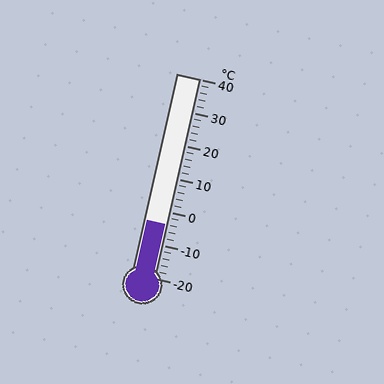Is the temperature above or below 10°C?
The temperature is below 10°C.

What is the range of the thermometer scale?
The thermometer scale ranges from -20°C to 40°C.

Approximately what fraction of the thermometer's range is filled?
The thermometer is filled to approximately 25% of its range.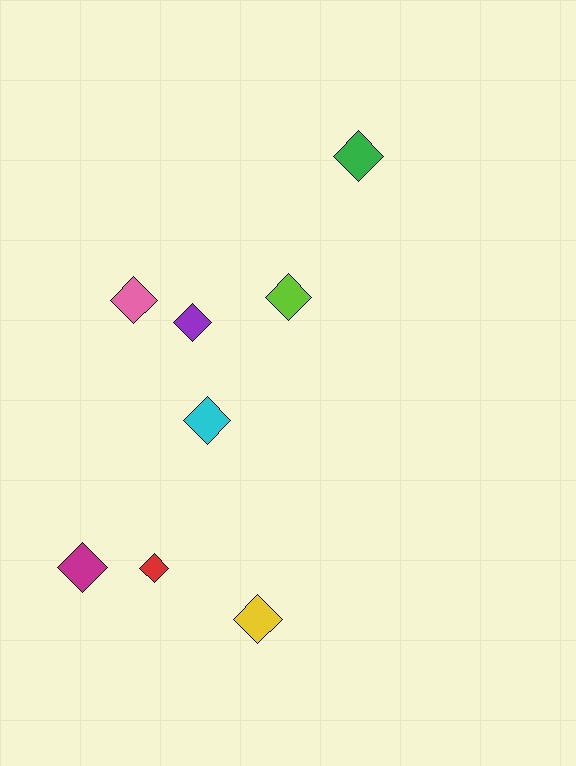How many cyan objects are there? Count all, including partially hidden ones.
There is 1 cyan object.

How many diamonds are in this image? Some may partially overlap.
There are 8 diamonds.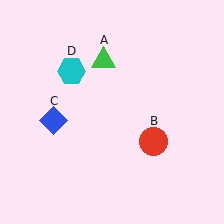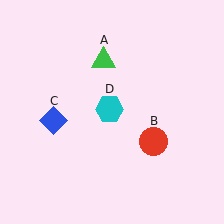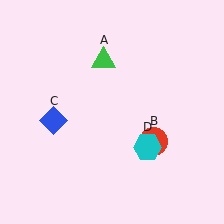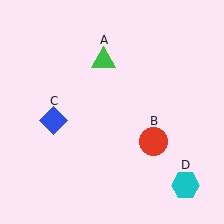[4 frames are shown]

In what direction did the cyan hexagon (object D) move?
The cyan hexagon (object D) moved down and to the right.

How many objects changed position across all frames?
1 object changed position: cyan hexagon (object D).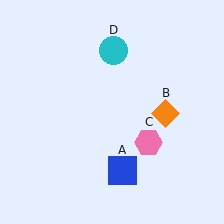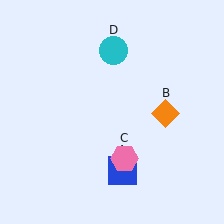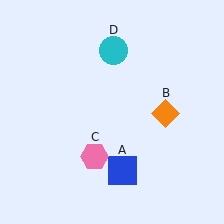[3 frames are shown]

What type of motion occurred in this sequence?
The pink hexagon (object C) rotated clockwise around the center of the scene.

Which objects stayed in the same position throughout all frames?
Blue square (object A) and orange diamond (object B) and cyan circle (object D) remained stationary.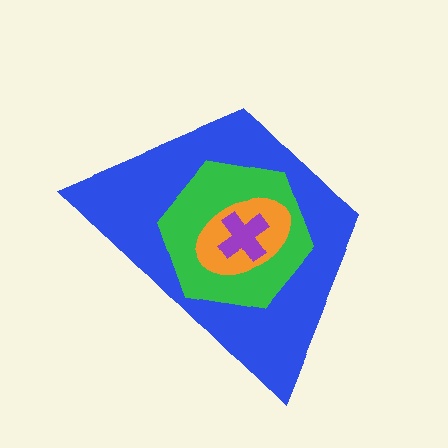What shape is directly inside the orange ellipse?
The purple cross.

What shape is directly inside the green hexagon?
The orange ellipse.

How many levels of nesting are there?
4.